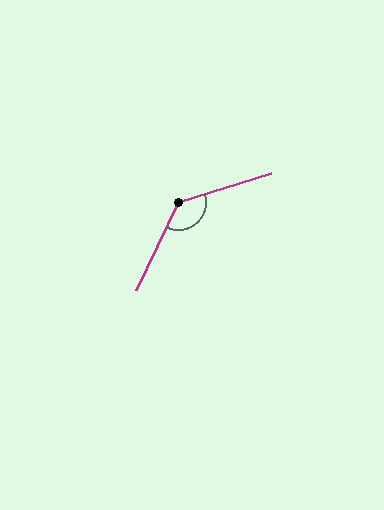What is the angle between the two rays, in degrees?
Approximately 133 degrees.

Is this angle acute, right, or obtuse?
It is obtuse.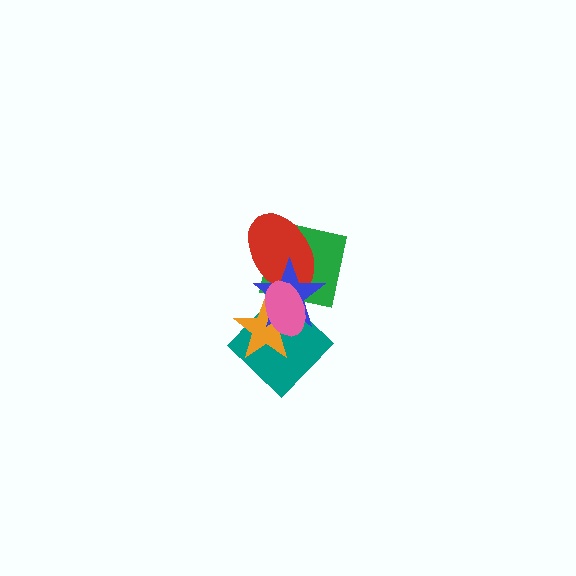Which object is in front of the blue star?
The pink ellipse is in front of the blue star.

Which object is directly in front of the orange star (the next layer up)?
The blue star is directly in front of the orange star.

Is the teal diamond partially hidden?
Yes, it is partially covered by another shape.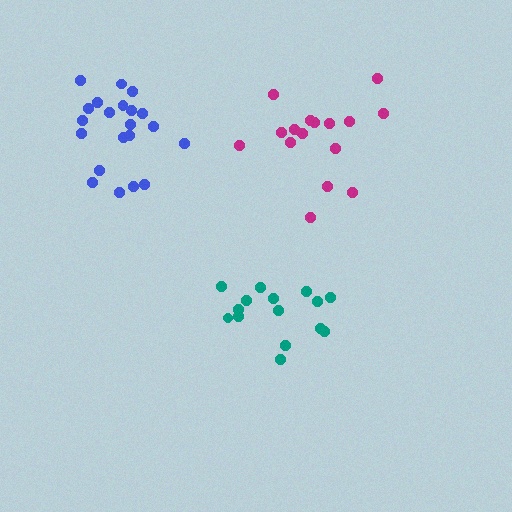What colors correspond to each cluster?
The clusters are colored: teal, magenta, blue.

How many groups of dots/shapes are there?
There are 3 groups.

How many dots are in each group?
Group 1: 15 dots, Group 2: 16 dots, Group 3: 21 dots (52 total).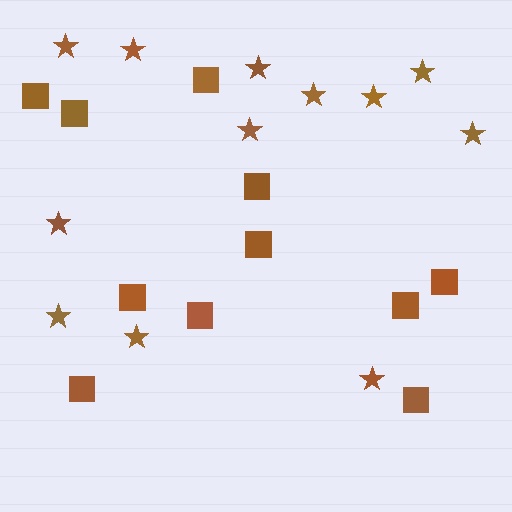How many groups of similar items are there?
There are 2 groups: one group of squares (11) and one group of stars (12).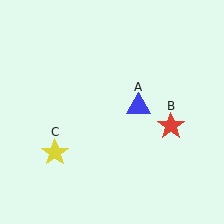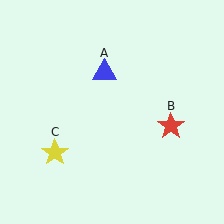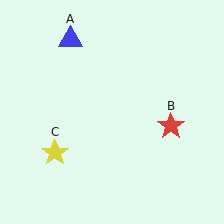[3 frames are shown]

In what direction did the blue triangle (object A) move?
The blue triangle (object A) moved up and to the left.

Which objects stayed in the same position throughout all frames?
Red star (object B) and yellow star (object C) remained stationary.